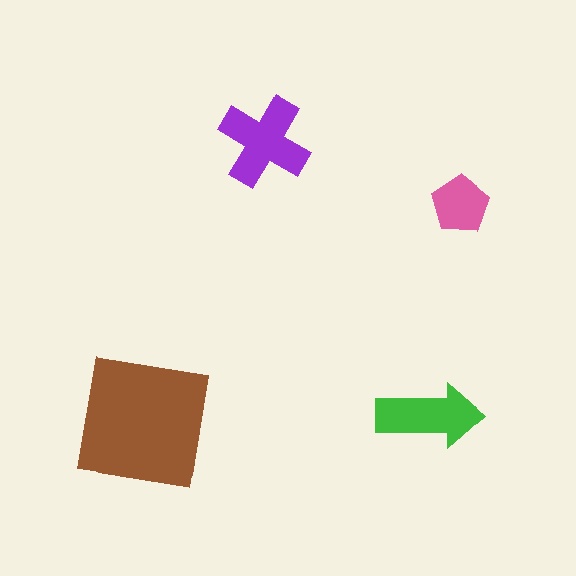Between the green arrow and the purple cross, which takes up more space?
The purple cross.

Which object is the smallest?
The pink pentagon.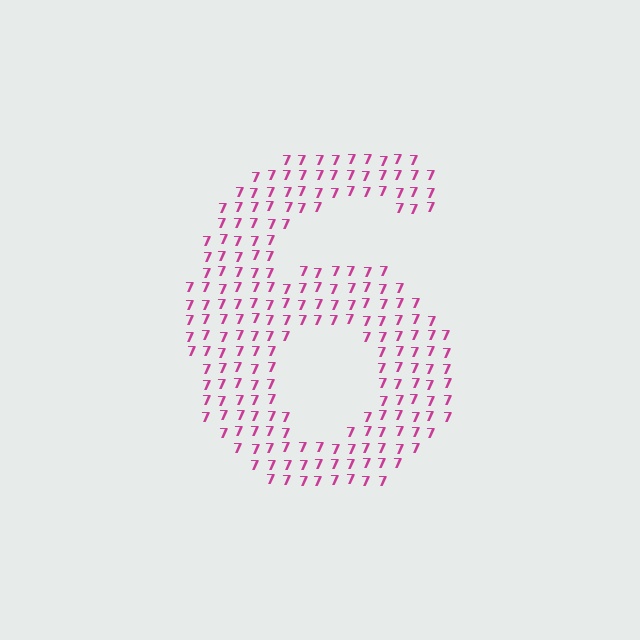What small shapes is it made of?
It is made of small digit 7's.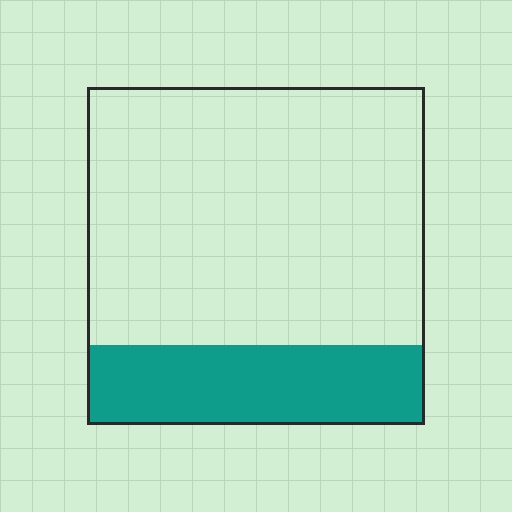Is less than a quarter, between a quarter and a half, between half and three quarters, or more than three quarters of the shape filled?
Less than a quarter.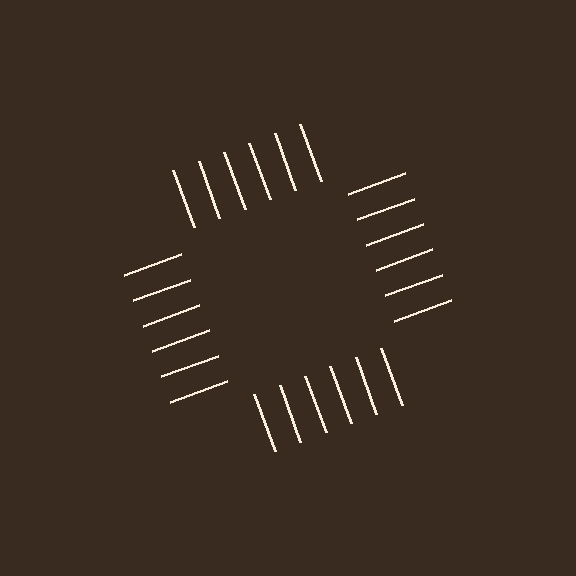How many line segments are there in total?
24 — 6 along each of the 4 edges.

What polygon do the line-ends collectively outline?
An illusory square — the line segments terminate on its edges but no continuous stroke is drawn.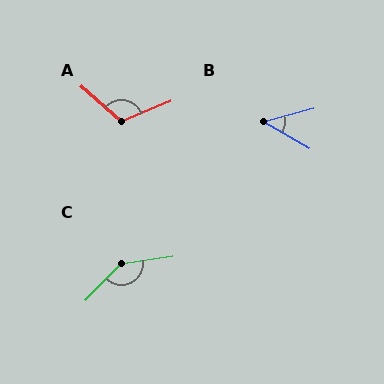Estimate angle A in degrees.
Approximately 117 degrees.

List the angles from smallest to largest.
B (44°), A (117°), C (143°).